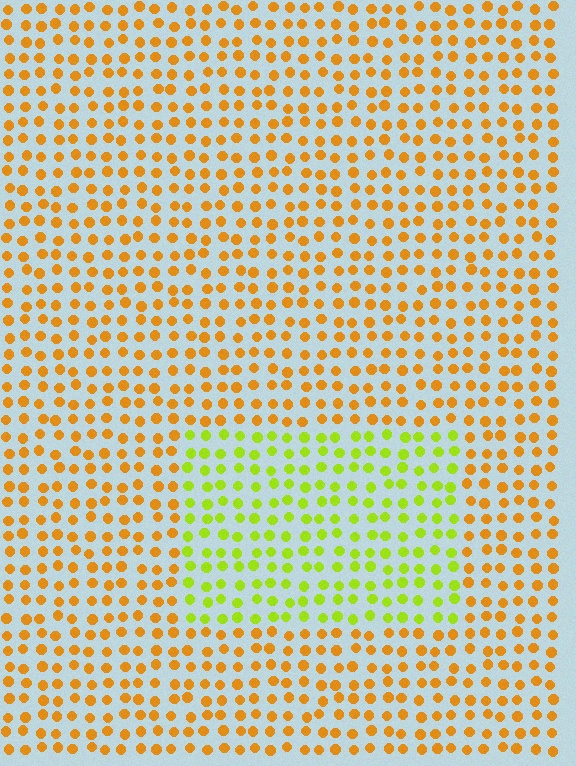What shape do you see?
I see a rectangle.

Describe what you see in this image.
The image is filled with small orange elements in a uniform arrangement. A rectangle-shaped region is visible where the elements are tinted to a slightly different hue, forming a subtle color boundary.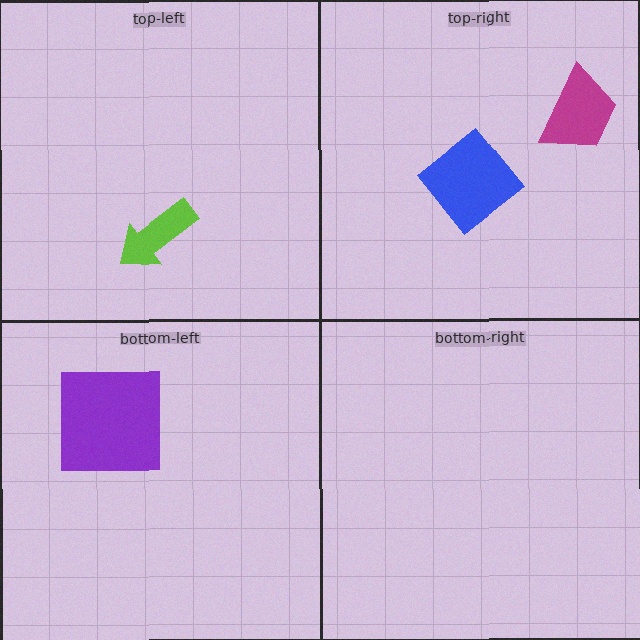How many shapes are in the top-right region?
2.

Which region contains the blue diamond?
The top-right region.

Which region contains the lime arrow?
The top-left region.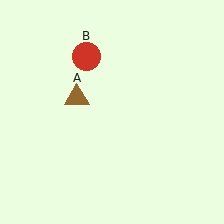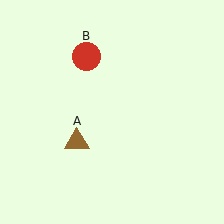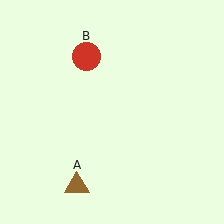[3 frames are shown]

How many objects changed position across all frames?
1 object changed position: brown triangle (object A).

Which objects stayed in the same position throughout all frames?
Red circle (object B) remained stationary.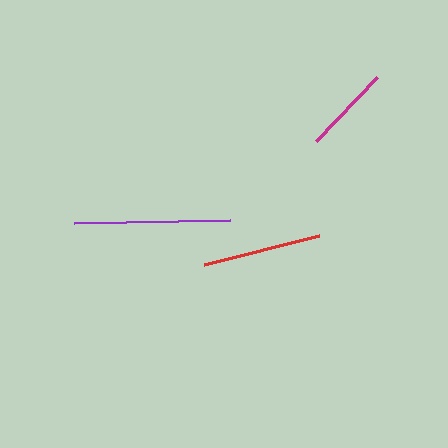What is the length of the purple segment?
The purple segment is approximately 156 pixels long.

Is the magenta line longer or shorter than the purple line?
The purple line is longer than the magenta line.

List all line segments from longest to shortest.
From longest to shortest: purple, red, magenta.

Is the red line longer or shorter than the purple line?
The purple line is longer than the red line.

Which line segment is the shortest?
The magenta line is the shortest at approximately 88 pixels.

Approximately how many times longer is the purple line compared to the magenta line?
The purple line is approximately 1.8 times the length of the magenta line.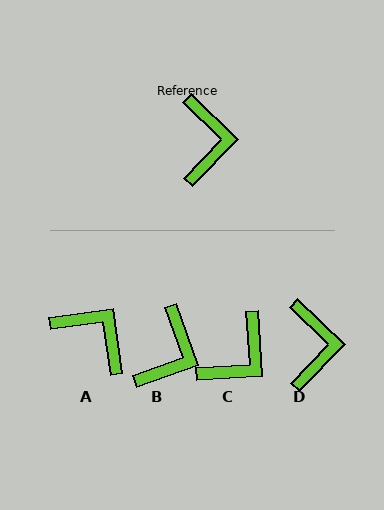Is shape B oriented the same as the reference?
No, it is off by about 26 degrees.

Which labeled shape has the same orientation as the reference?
D.